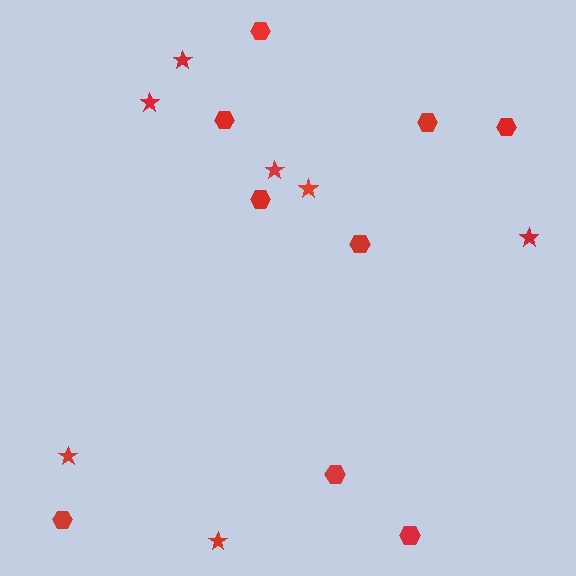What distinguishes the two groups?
There are 2 groups: one group of stars (7) and one group of hexagons (9).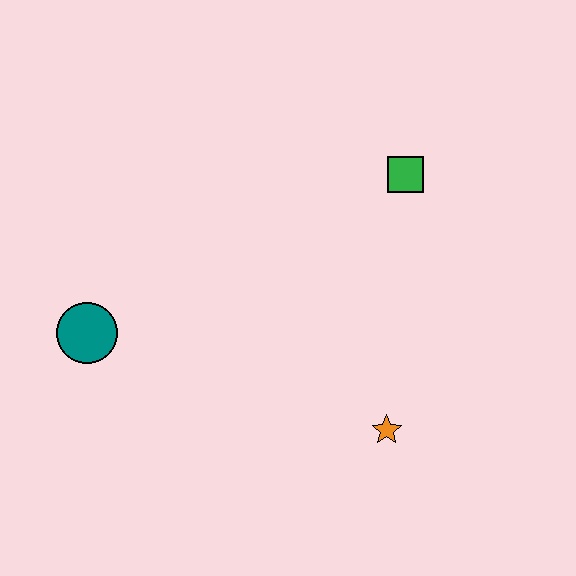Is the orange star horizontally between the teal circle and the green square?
Yes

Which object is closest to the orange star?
The green square is closest to the orange star.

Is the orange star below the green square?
Yes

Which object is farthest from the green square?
The teal circle is farthest from the green square.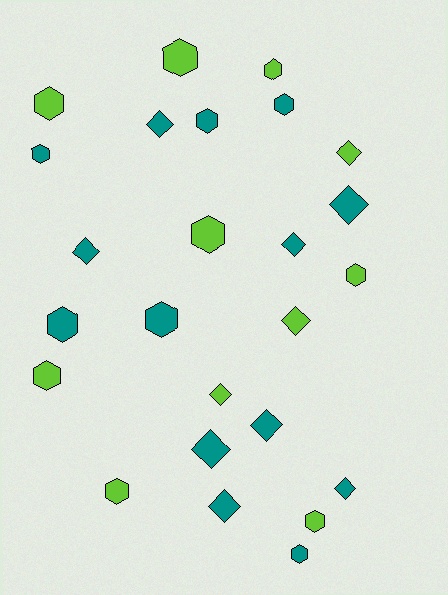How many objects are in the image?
There are 25 objects.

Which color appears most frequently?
Teal, with 14 objects.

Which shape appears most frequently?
Hexagon, with 14 objects.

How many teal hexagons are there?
There are 6 teal hexagons.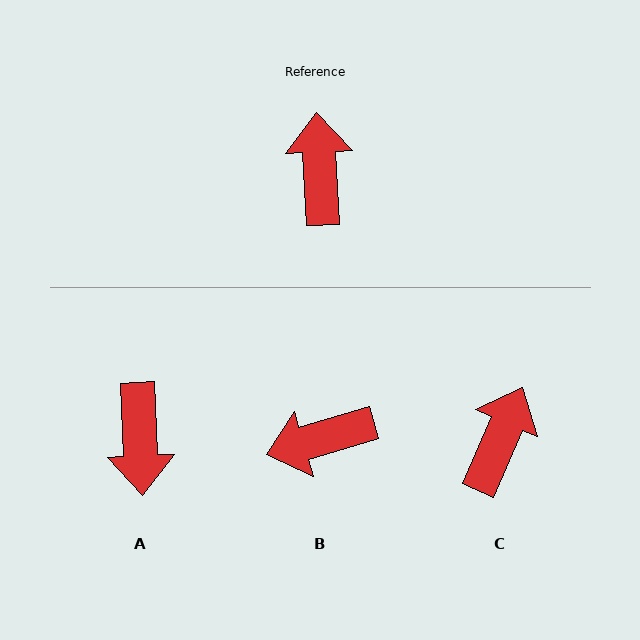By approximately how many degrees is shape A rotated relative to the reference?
Approximately 180 degrees counter-clockwise.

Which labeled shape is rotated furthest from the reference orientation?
A, about 180 degrees away.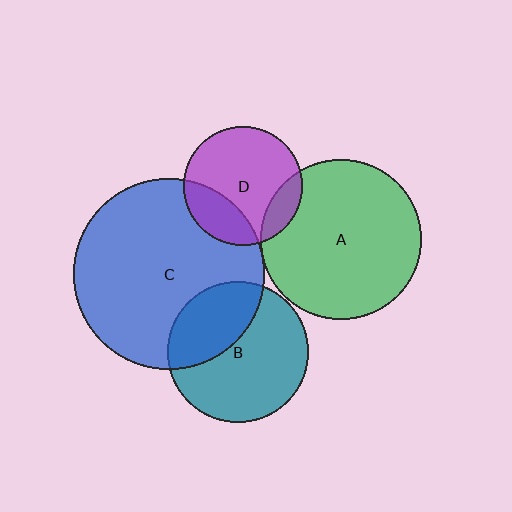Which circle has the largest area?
Circle C (blue).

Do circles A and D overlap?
Yes.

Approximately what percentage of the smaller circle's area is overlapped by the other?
Approximately 15%.